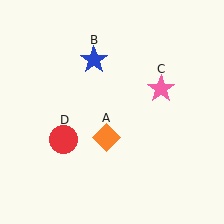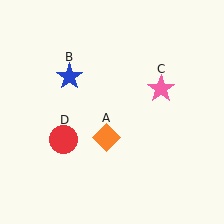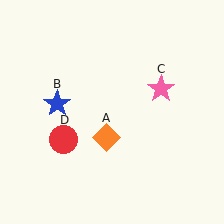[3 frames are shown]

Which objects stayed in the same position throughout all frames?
Orange diamond (object A) and pink star (object C) and red circle (object D) remained stationary.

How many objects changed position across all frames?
1 object changed position: blue star (object B).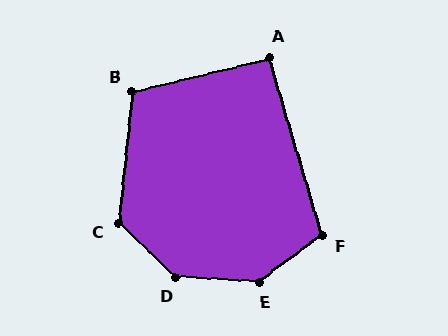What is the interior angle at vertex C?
Approximately 127 degrees (obtuse).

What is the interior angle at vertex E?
Approximately 140 degrees (obtuse).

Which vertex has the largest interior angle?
D, at approximately 140 degrees.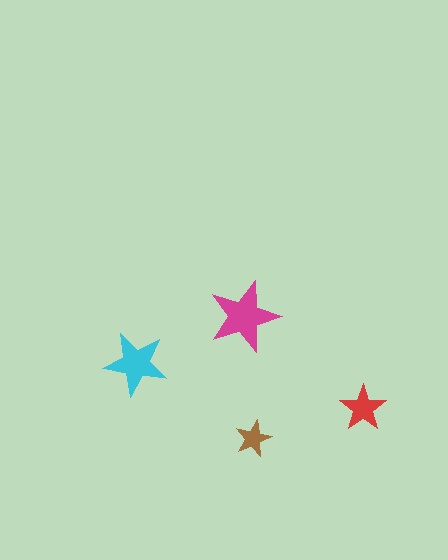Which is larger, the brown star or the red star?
The red one.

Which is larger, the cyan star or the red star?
The cyan one.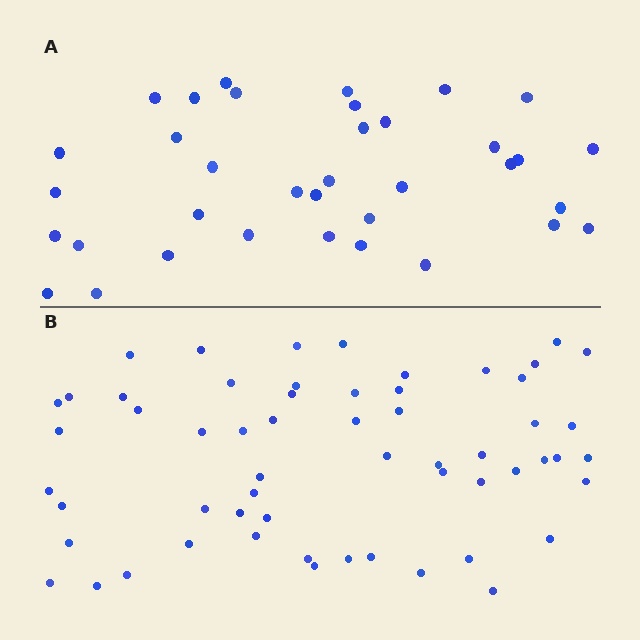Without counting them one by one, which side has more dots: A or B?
Region B (the bottom region) has more dots.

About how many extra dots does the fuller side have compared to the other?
Region B has approximately 20 more dots than region A.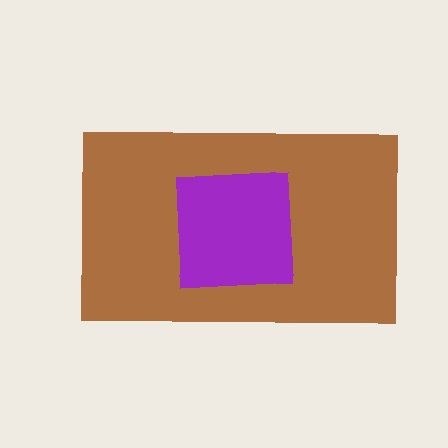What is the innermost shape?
The purple square.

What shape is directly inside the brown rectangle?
The purple square.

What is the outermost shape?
The brown rectangle.